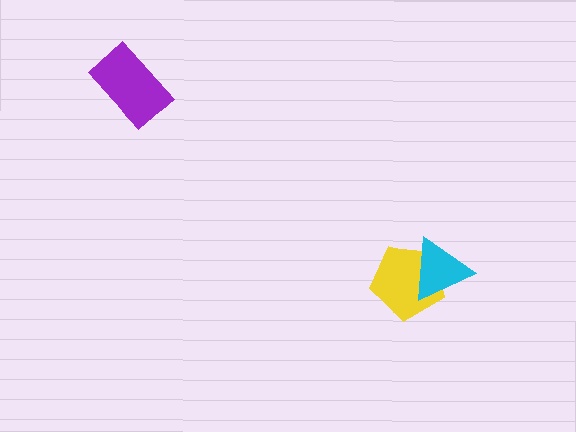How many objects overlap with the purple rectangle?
0 objects overlap with the purple rectangle.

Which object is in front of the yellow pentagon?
The cyan triangle is in front of the yellow pentagon.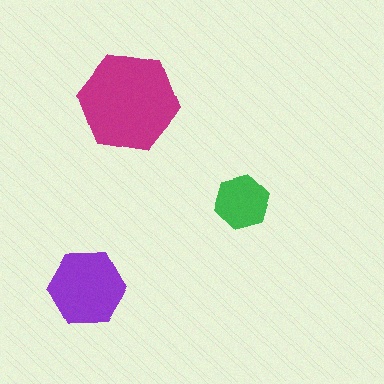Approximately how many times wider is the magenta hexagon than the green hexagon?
About 2 times wider.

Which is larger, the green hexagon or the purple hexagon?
The purple one.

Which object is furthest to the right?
The green hexagon is rightmost.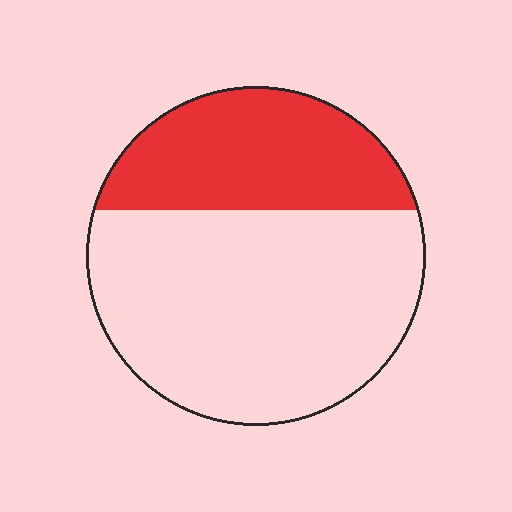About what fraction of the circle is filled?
About one third (1/3).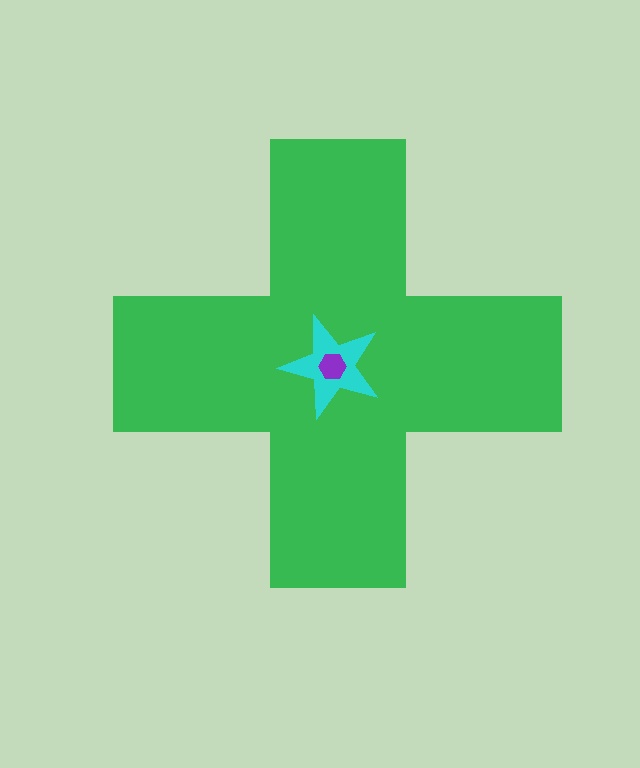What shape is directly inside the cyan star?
The purple hexagon.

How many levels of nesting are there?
3.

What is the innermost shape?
The purple hexagon.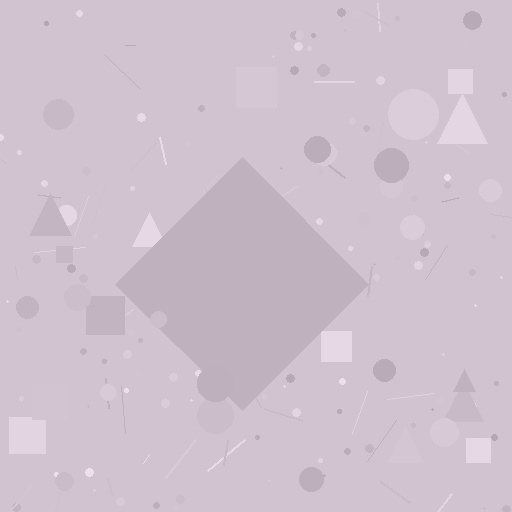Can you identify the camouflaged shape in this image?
The camouflaged shape is a diamond.